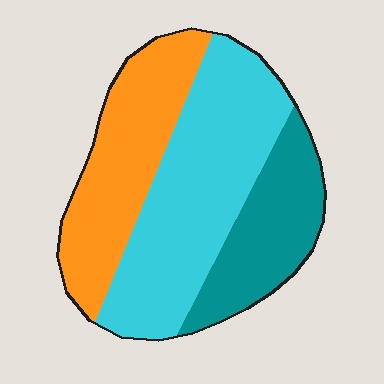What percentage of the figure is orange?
Orange covers roughly 30% of the figure.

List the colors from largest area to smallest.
From largest to smallest: cyan, orange, teal.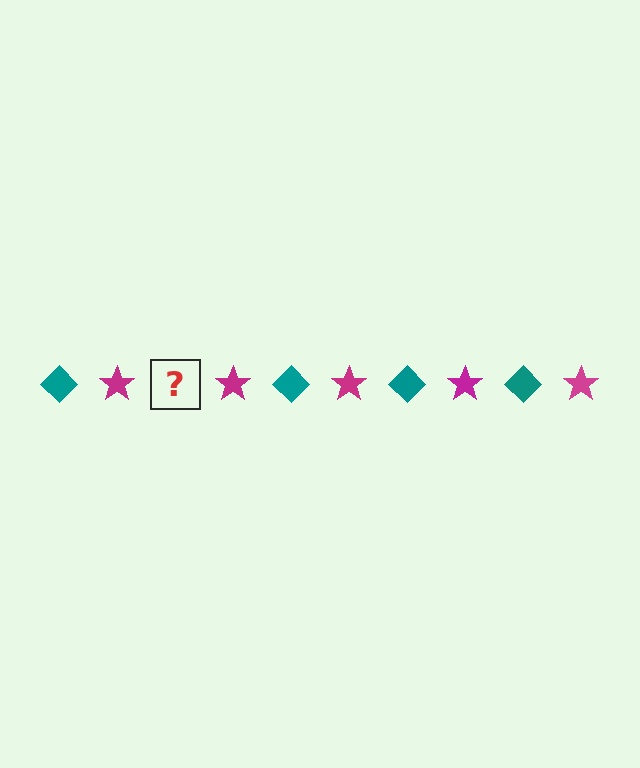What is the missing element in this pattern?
The missing element is a teal diamond.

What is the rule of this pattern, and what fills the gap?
The rule is that the pattern alternates between teal diamond and magenta star. The gap should be filled with a teal diamond.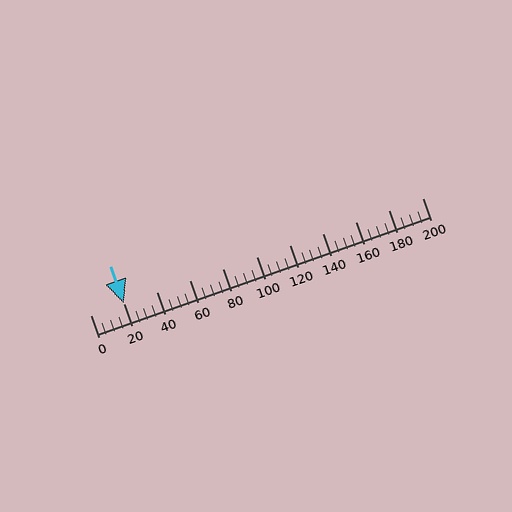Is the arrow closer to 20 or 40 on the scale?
The arrow is closer to 20.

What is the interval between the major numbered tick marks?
The major tick marks are spaced 20 units apart.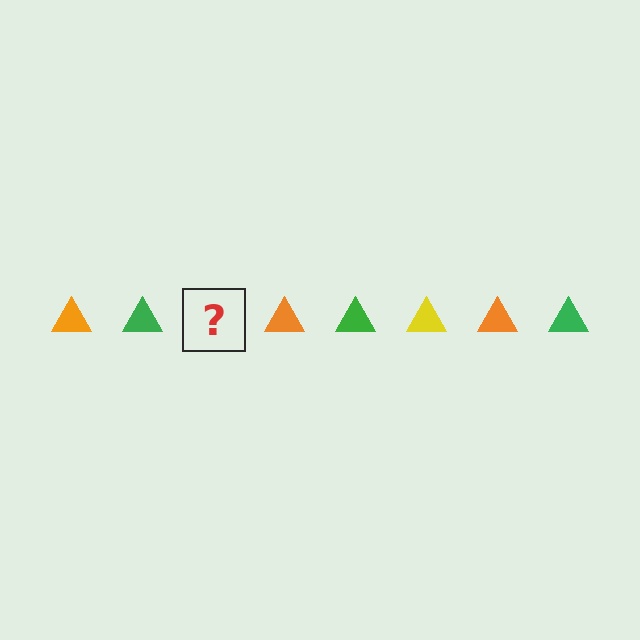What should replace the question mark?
The question mark should be replaced with a yellow triangle.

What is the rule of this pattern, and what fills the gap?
The rule is that the pattern cycles through orange, green, yellow triangles. The gap should be filled with a yellow triangle.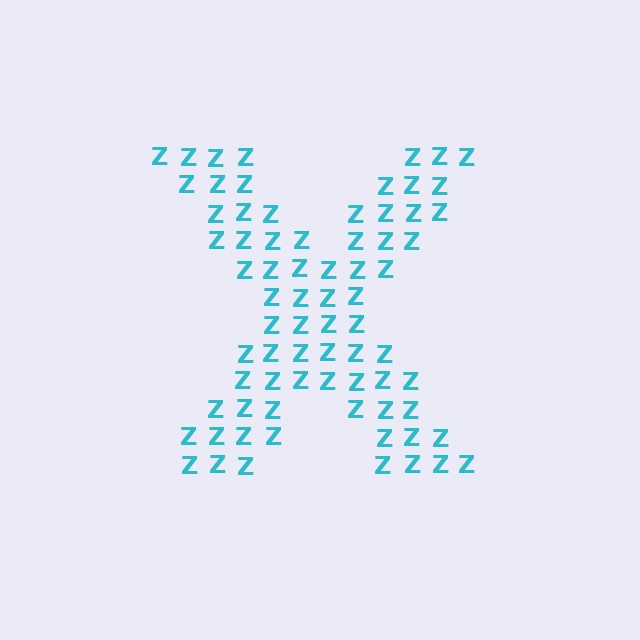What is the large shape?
The large shape is the letter X.